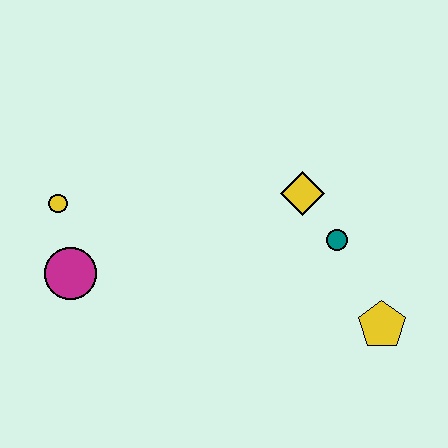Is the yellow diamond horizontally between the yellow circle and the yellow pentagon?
Yes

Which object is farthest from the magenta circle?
The yellow pentagon is farthest from the magenta circle.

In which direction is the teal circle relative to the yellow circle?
The teal circle is to the right of the yellow circle.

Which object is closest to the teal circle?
The yellow diamond is closest to the teal circle.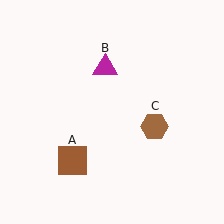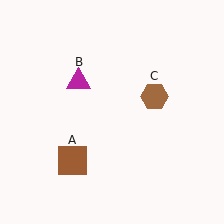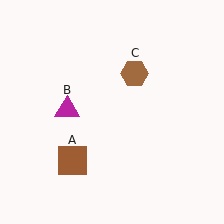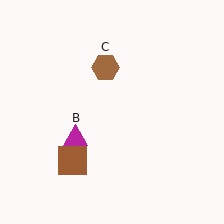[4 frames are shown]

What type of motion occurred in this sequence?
The magenta triangle (object B), brown hexagon (object C) rotated counterclockwise around the center of the scene.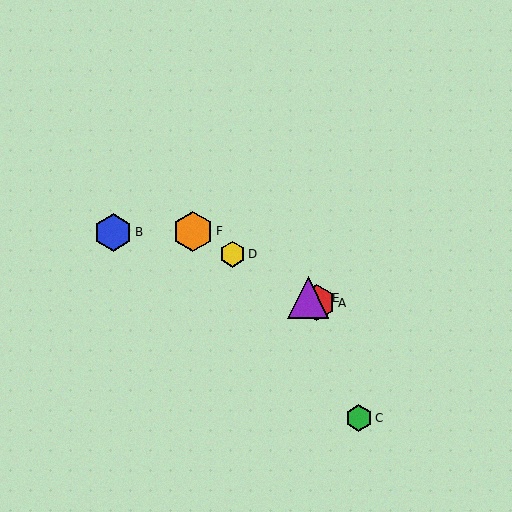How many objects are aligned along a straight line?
4 objects (A, D, E, F) are aligned along a straight line.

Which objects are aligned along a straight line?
Objects A, D, E, F are aligned along a straight line.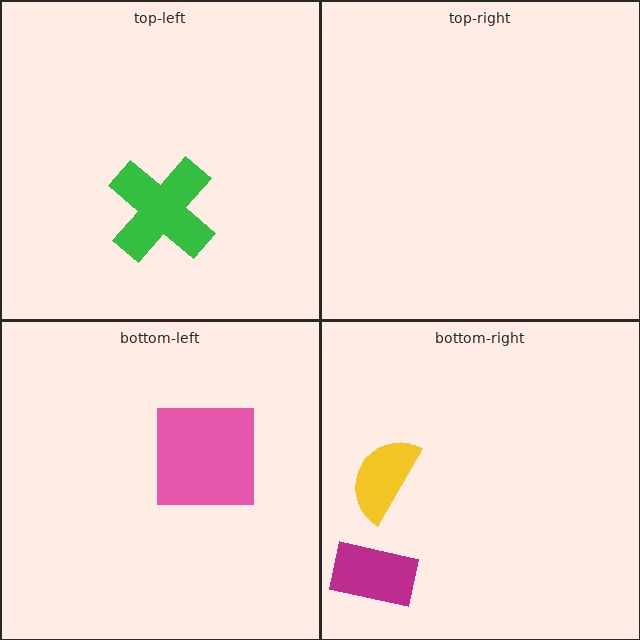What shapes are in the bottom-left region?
The pink square.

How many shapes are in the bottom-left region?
1.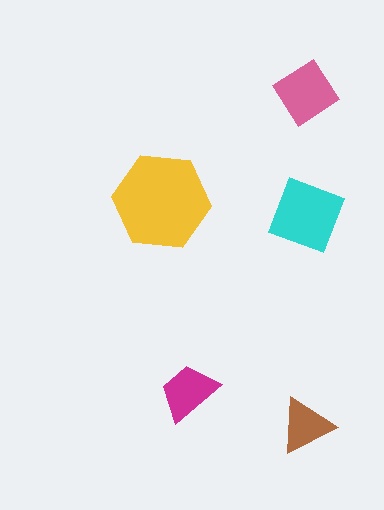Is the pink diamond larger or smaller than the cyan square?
Smaller.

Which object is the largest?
The yellow hexagon.